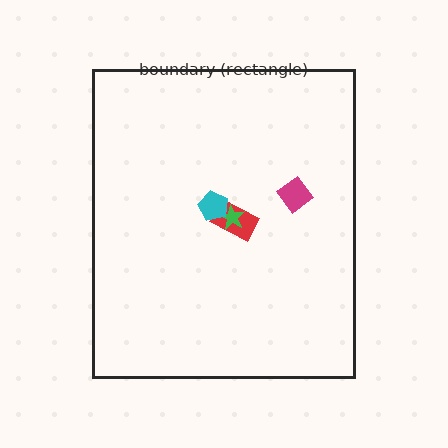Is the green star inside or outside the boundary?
Inside.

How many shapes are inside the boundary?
4 inside, 0 outside.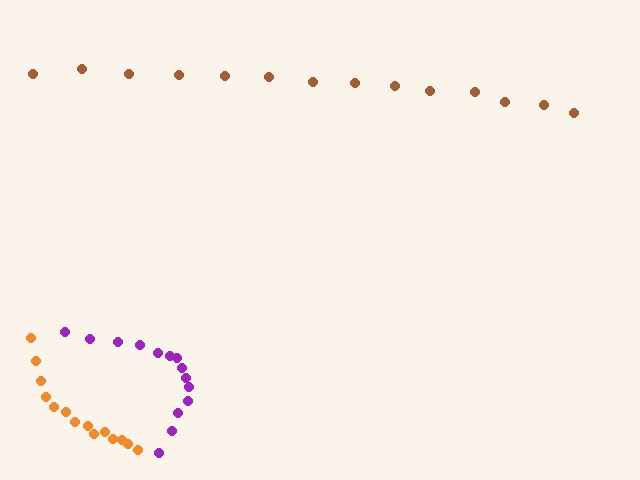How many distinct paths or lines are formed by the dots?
There are 3 distinct paths.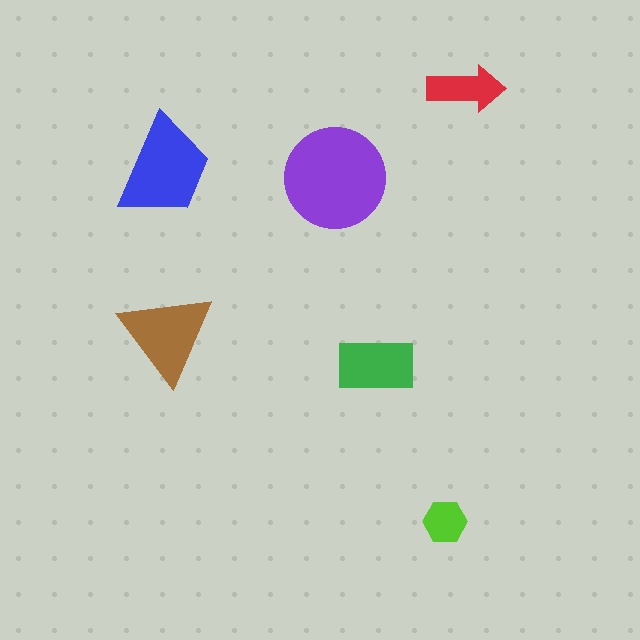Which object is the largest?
The purple circle.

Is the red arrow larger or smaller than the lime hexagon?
Larger.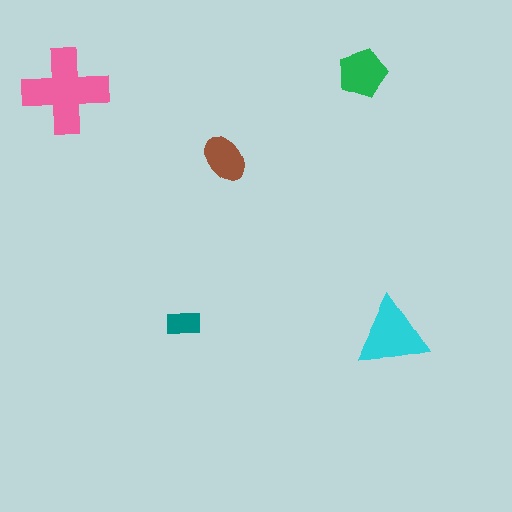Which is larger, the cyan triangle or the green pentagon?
The cyan triangle.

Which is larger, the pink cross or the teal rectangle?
The pink cross.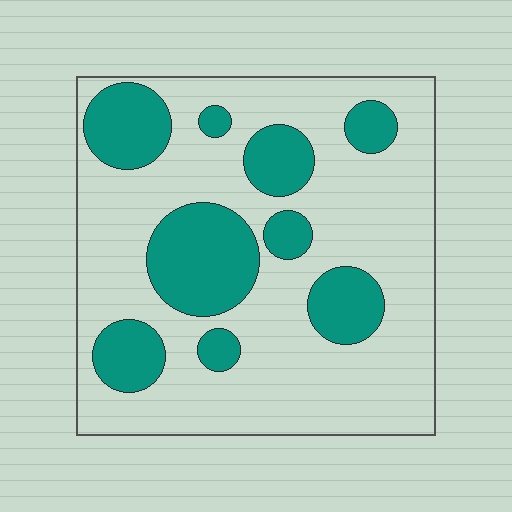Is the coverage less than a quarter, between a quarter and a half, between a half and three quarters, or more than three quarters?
Between a quarter and a half.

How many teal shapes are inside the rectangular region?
9.